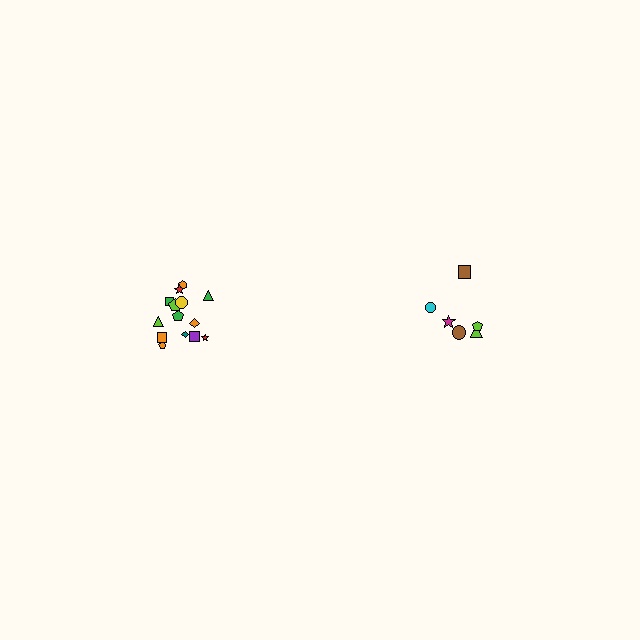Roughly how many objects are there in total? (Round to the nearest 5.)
Roughly 20 objects in total.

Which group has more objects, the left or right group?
The left group.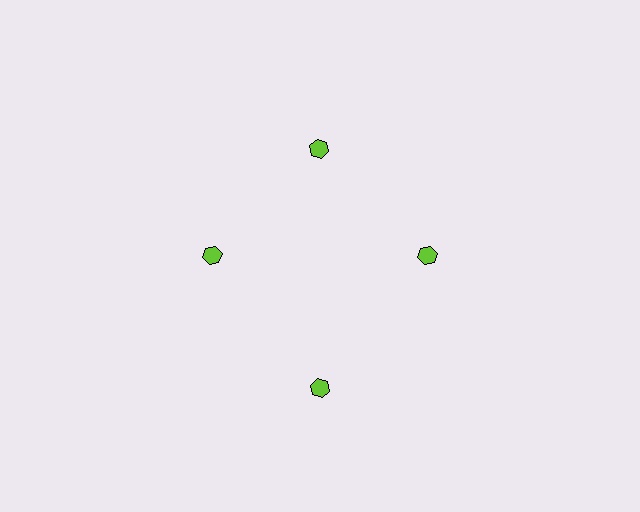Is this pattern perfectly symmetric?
No. The 4 lime hexagons are arranged in a ring, but one element near the 6 o'clock position is pushed outward from the center, breaking the 4-fold rotational symmetry.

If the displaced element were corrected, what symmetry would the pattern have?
It would have 4-fold rotational symmetry — the pattern would map onto itself every 90 degrees.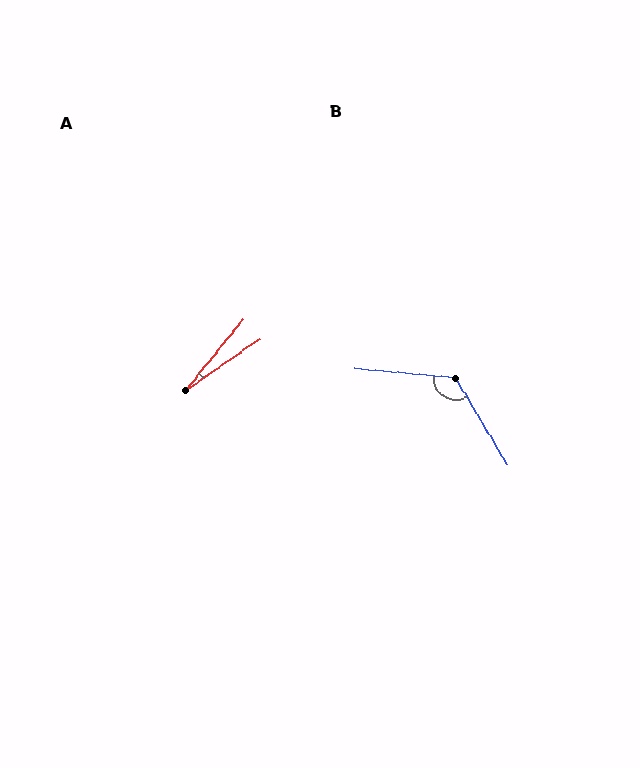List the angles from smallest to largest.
A (16°), B (126°).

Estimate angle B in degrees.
Approximately 126 degrees.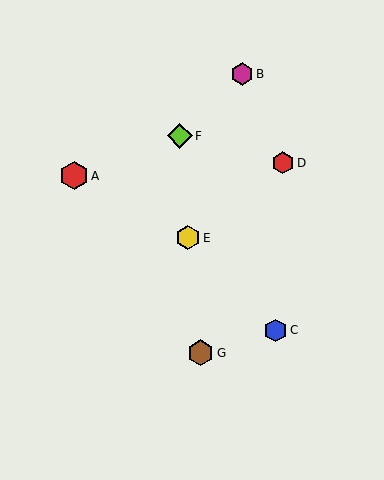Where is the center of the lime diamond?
The center of the lime diamond is at (180, 136).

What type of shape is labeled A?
Shape A is a red hexagon.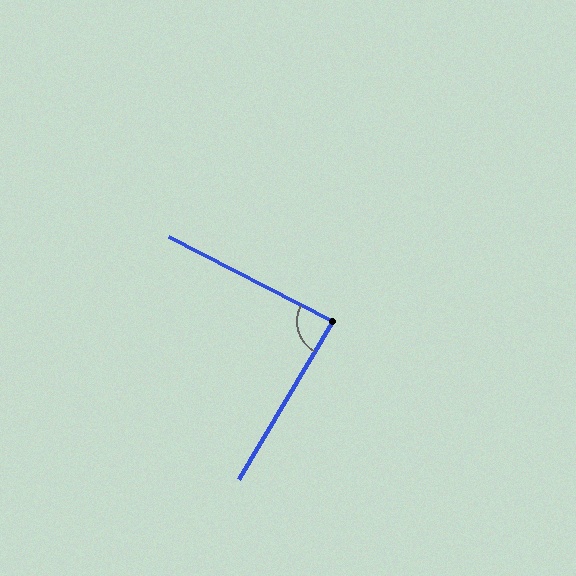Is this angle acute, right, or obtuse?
It is approximately a right angle.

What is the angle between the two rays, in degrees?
Approximately 87 degrees.